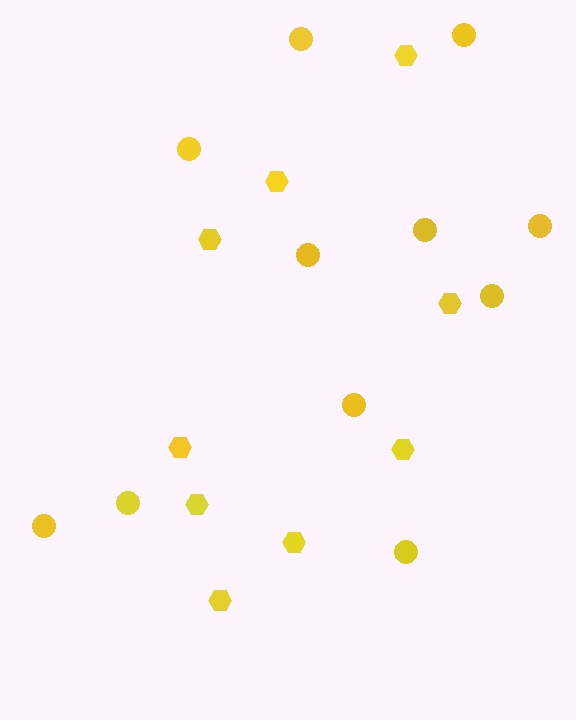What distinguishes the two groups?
There are 2 groups: one group of circles (11) and one group of hexagons (9).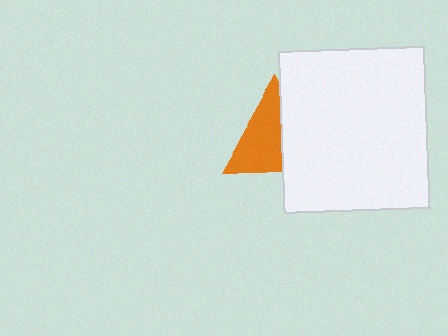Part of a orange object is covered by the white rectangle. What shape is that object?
It is a triangle.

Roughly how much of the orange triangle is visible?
About half of it is visible (roughly 56%).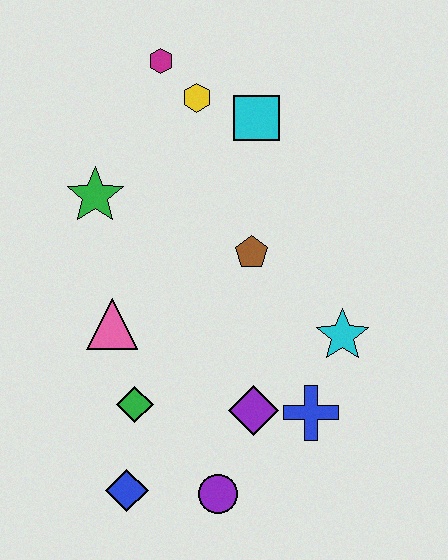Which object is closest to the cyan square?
The yellow hexagon is closest to the cyan square.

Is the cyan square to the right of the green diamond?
Yes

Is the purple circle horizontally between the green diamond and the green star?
No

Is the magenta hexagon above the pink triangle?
Yes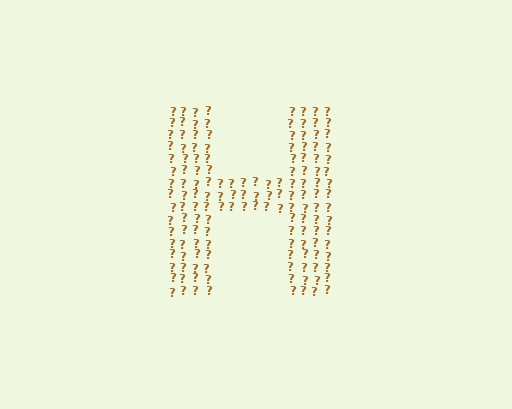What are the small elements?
The small elements are question marks.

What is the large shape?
The large shape is the letter H.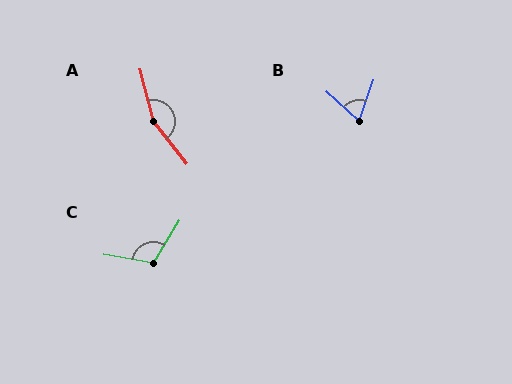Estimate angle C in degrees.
Approximately 111 degrees.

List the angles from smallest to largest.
B (67°), C (111°), A (156°).